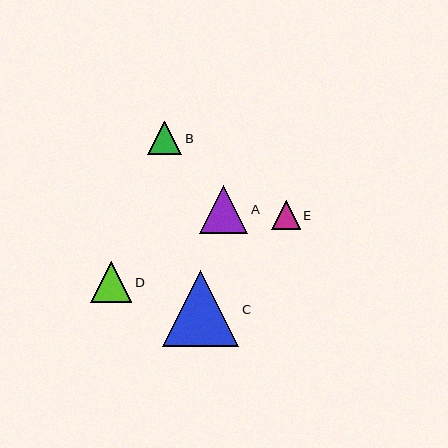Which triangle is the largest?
Triangle C is the largest with a size of approximately 76 pixels.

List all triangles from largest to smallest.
From largest to smallest: C, A, D, B, E.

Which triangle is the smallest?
Triangle E is the smallest with a size of approximately 29 pixels.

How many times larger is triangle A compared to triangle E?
Triangle A is approximately 1.7 times the size of triangle E.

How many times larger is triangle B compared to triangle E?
Triangle B is approximately 1.2 times the size of triangle E.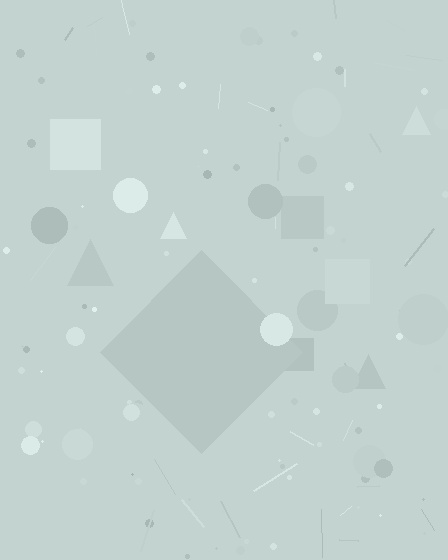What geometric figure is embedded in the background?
A diamond is embedded in the background.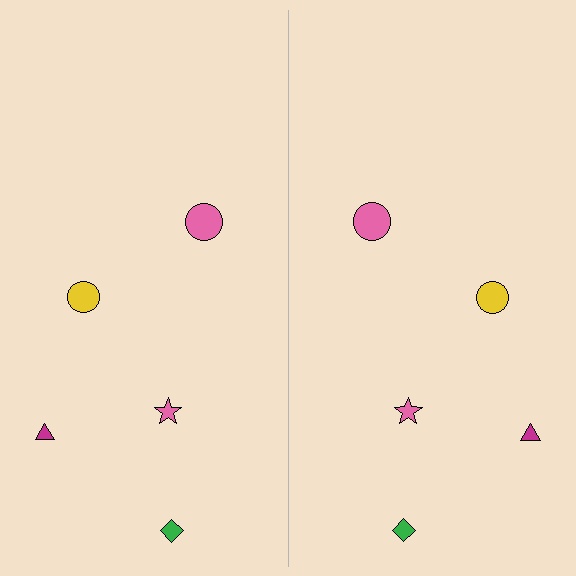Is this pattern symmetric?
Yes, this pattern has bilateral (reflection) symmetry.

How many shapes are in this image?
There are 10 shapes in this image.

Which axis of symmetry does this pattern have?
The pattern has a vertical axis of symmetry running through the center of the image.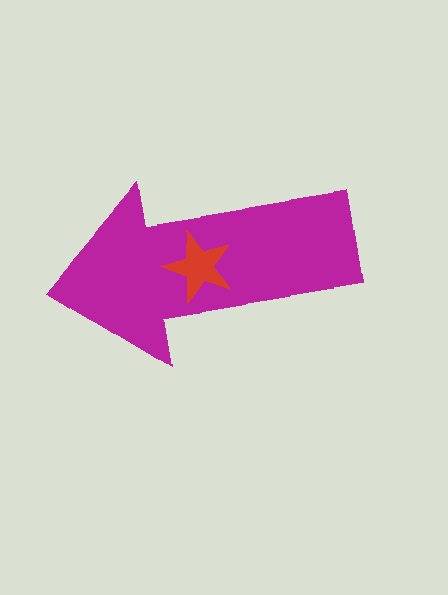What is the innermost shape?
The red star.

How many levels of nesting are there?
2.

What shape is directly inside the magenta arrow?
The red star.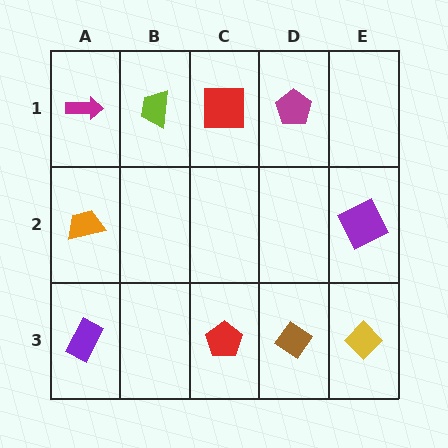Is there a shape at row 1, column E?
No, that cell is empty.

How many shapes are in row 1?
4 shapes.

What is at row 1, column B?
A lime trapezoid.